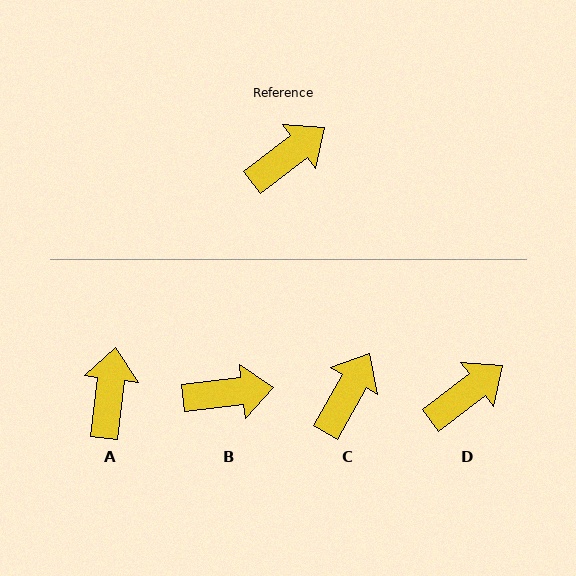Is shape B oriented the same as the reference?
No, it is off by about 31 degrees.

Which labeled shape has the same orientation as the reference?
D.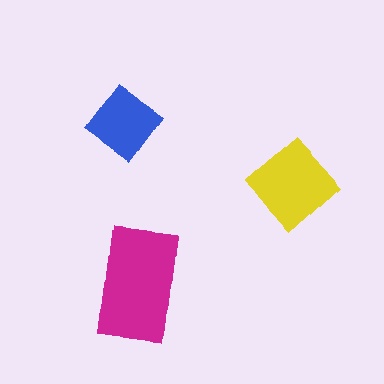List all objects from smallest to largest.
The blue diamond, the yellow diamond, the magenta rectangle.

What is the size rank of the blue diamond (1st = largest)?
3rd.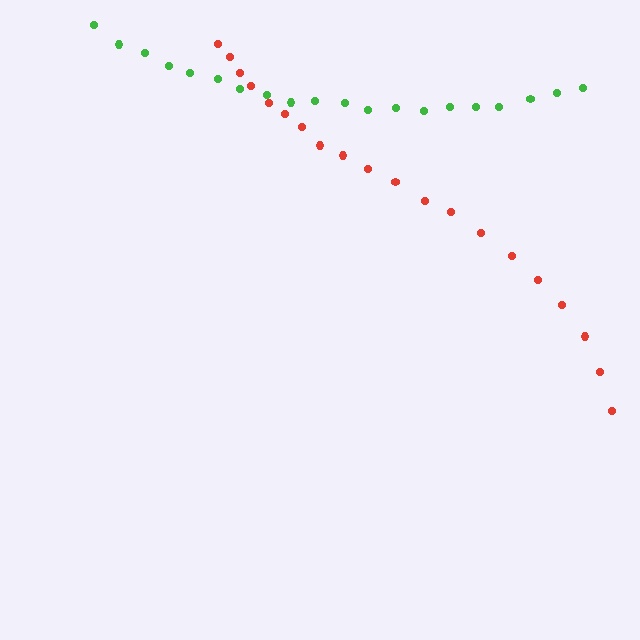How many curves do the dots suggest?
There are 2 distinct paths.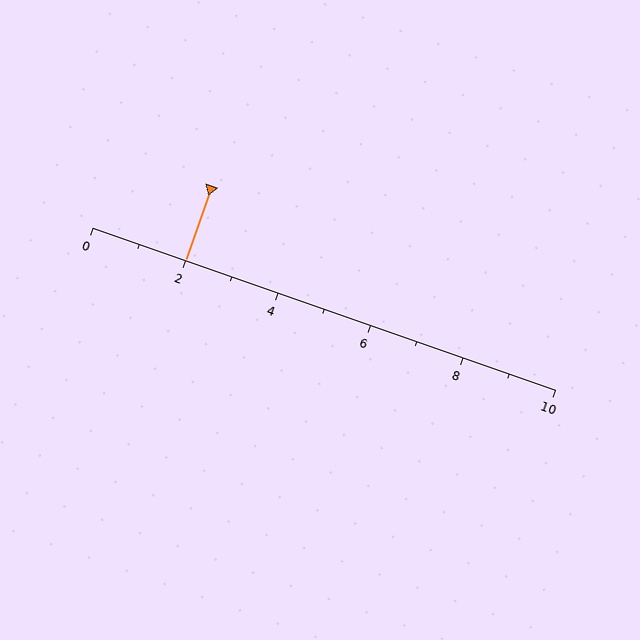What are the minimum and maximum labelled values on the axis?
The axis runs from 0 to 10.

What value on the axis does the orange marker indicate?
The marker indicates approximately 2.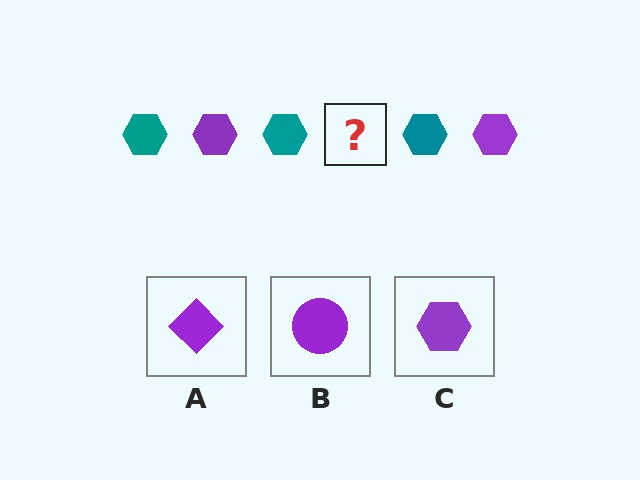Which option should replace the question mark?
Option C.